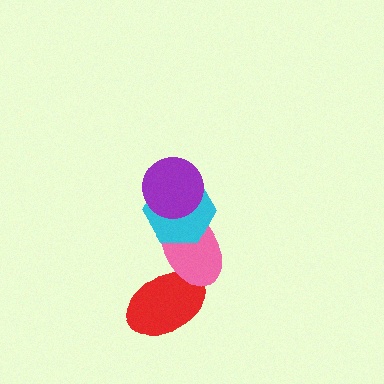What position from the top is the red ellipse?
The red ellipse is 4th from the top.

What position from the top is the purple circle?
The purple circle is 1st from the top.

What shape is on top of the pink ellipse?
The cyan hexagon is on top of the pink ellipse.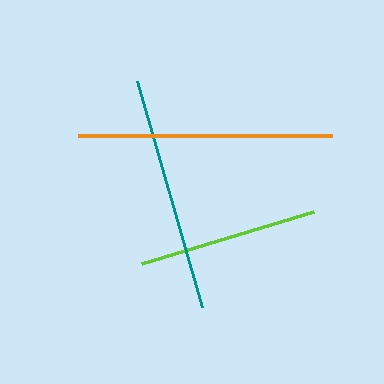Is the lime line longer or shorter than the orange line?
The orange line is longer than the lime line.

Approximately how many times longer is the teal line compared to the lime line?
The teal line is approximately 1.3 times the length of the lime line.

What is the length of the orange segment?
The orange segment is approximately 254 pixels long.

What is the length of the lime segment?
The lime segment is approximately 180 pixels long.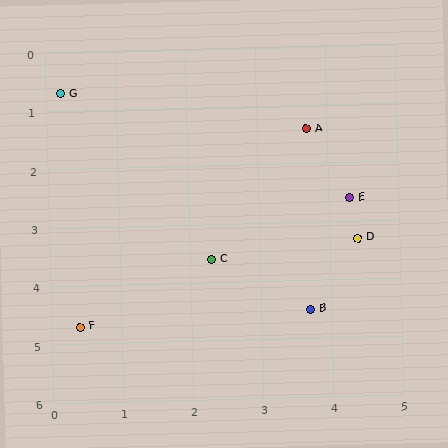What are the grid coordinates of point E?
Point E is at approximately (4.3, 2.6).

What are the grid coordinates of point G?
Point G is at approximately (0.2, 0.7).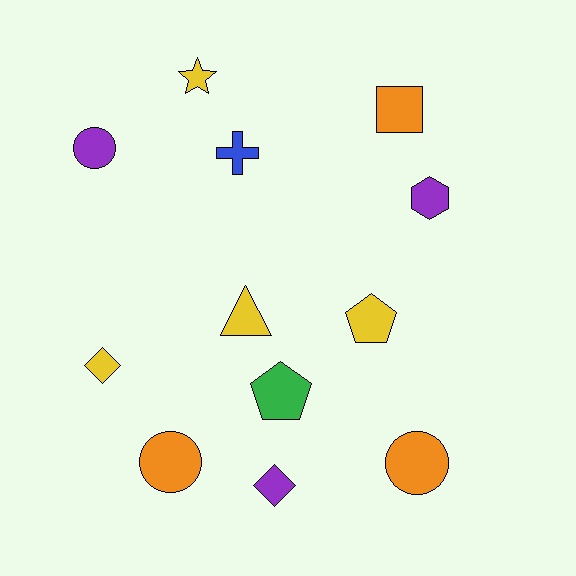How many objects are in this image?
There are 12 objects.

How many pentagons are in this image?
There are 2 pentagons.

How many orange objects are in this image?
There are 3 orange objects.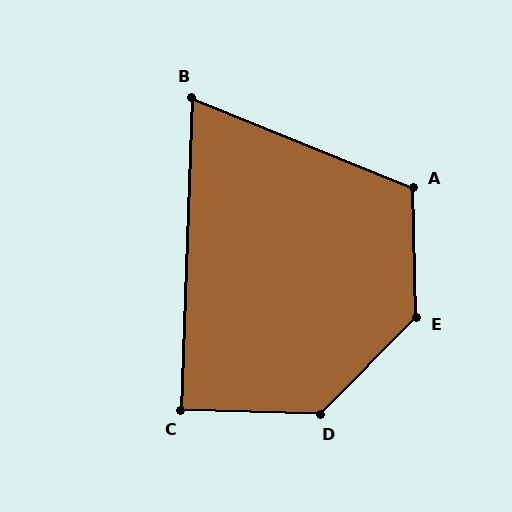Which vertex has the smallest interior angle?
B, at approximately 70 degrees.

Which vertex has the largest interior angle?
E, at approximately 134 degrees.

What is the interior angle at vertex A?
Approximately 114 degrees (obtuse).